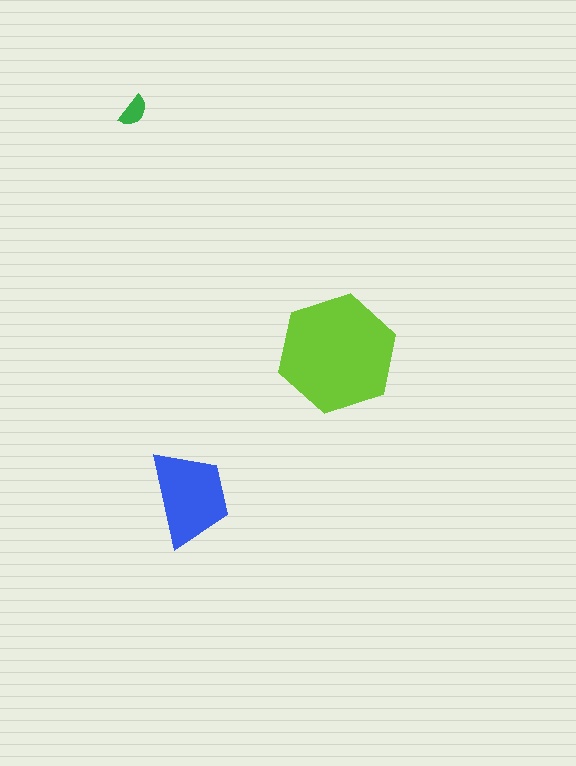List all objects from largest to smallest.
The lime hexagon, the blue trapezoid, the green semicircle.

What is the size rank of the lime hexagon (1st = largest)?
1st.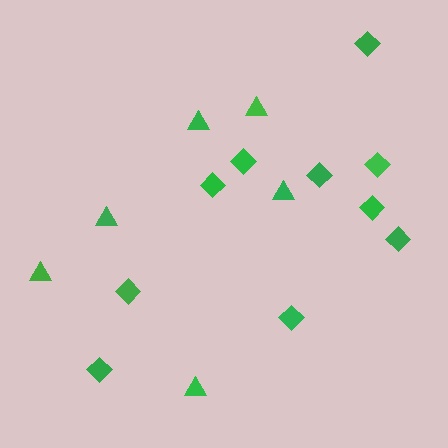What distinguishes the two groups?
There are 2 groups: one group of diamonds (10) and one group of triangles (6).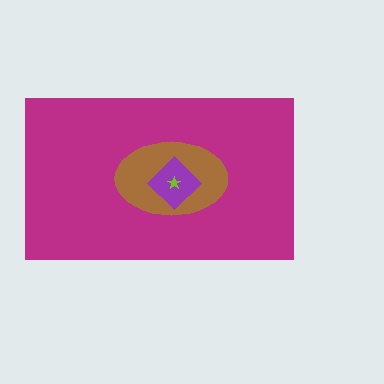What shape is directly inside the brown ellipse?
The purple diamond.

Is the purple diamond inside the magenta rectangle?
Yes.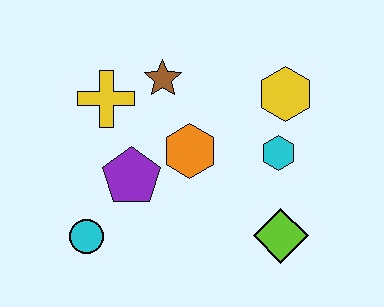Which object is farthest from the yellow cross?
The lime diamond is farthest from the yellow cross.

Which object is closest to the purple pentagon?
The orange hexagon is closest to the purple pentagon.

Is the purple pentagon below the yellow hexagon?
Yes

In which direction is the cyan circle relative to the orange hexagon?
The cyan circle is to the left of the orange hexagon.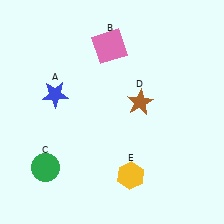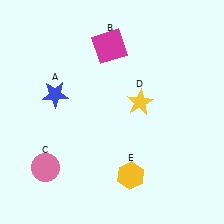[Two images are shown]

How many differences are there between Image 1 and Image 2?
There are 3 differences between the two images.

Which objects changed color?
B changed from pink to magenta. C changed from green to pink. D changed from brown to yellow.